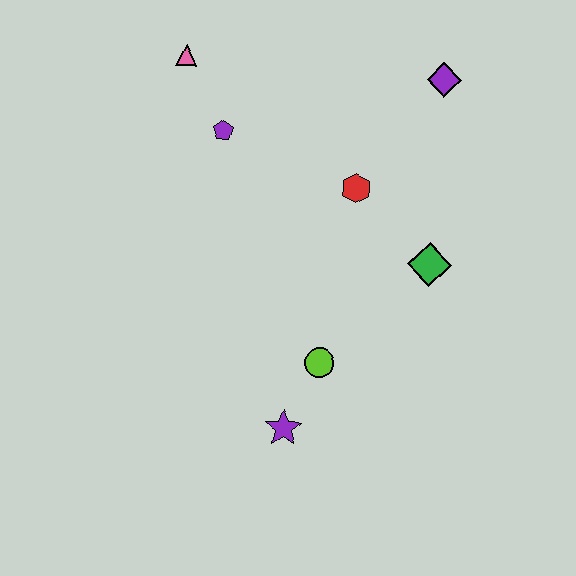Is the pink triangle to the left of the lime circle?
Yes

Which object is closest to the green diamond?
The red hexagon is closest to the green diamond.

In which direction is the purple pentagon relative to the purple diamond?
The purple pentagon is to the left of the purple diamond.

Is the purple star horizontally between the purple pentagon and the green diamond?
Yes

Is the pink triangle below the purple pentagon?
No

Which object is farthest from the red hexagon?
The purple star is farthest from the red hexagon.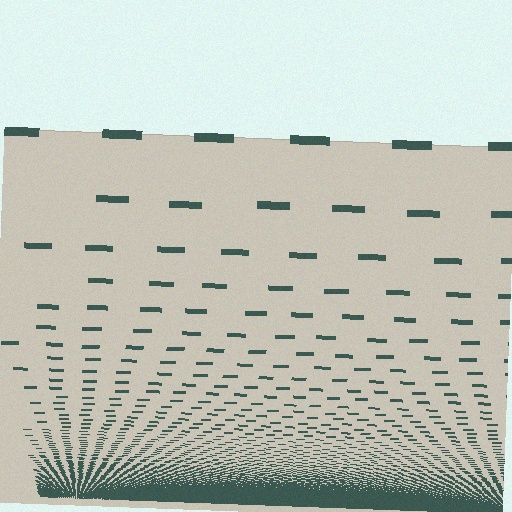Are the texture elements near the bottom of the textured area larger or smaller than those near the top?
Smaller. The gradient is inverted — elements near the bottom are smaller and denser.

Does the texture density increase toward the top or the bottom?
Density increases toward the bottom.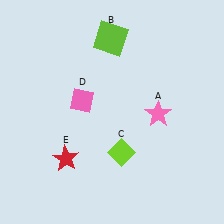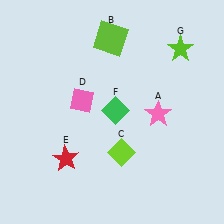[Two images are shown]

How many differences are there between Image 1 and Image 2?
There are 2 differences between the two images.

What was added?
A green diamond (F), a lime star (G) were added in Image 2.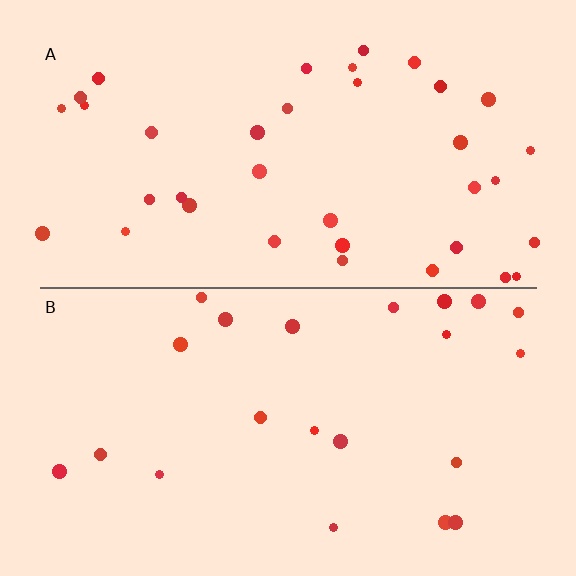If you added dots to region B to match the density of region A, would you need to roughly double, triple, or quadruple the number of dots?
Approximately double.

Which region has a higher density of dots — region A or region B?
A (the top).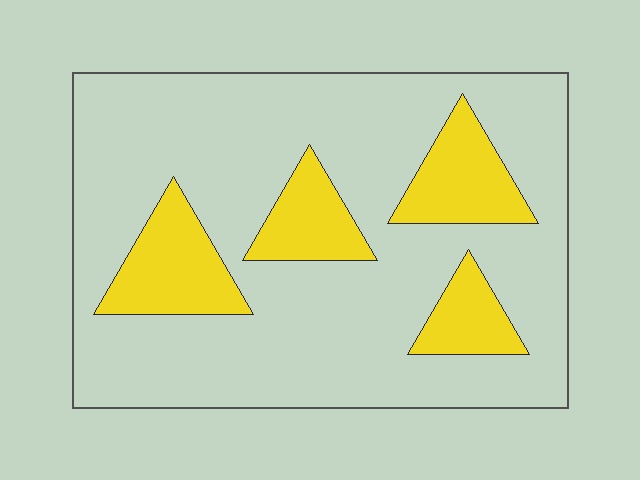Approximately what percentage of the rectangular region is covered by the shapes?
Approximately 20%.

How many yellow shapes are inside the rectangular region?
4.